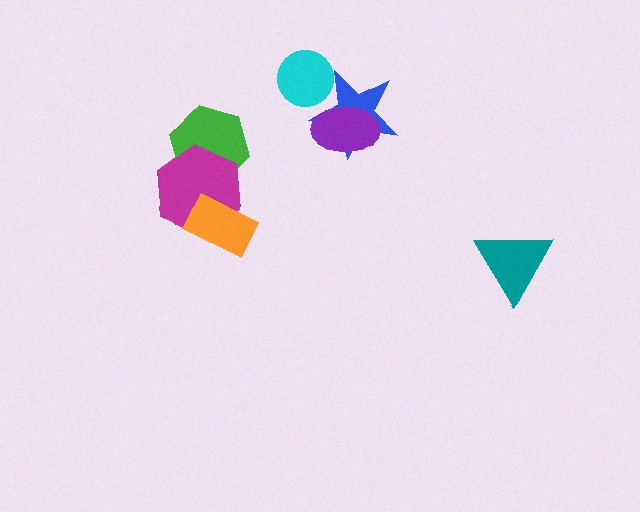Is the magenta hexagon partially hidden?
Yes, it is partially covered by another shape.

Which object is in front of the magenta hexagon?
The orange rectangle is in front of the magenta hexagon.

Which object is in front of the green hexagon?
The magenta hexagon is in front of the green hexagon.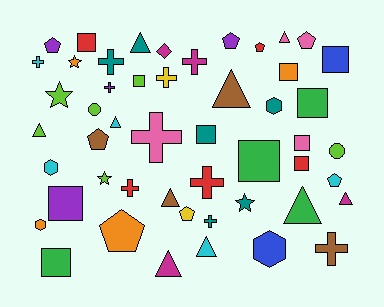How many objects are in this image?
There are 50 objects.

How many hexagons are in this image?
There are 4 hexagons.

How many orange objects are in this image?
There are 4 orange objects.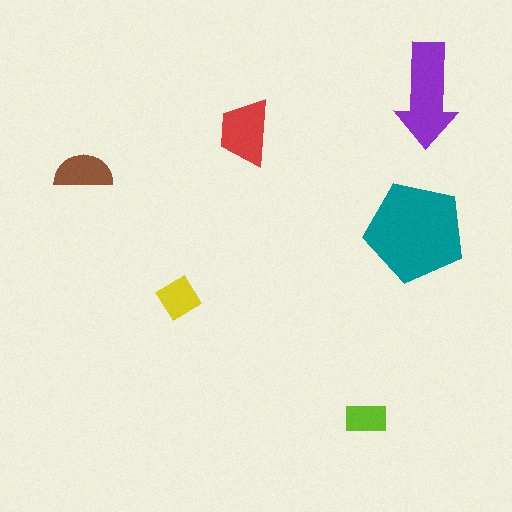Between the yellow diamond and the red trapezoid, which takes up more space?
The red trapezoid.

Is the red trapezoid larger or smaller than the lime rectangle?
Larger.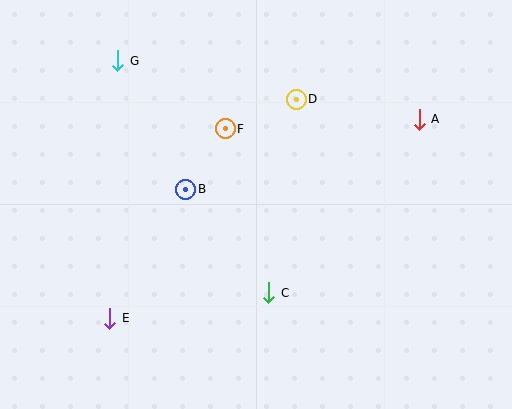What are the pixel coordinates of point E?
Point E is at (110, 318).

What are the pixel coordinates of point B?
Point B is at (186, 189).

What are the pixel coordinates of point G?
Point G is at (118, 61).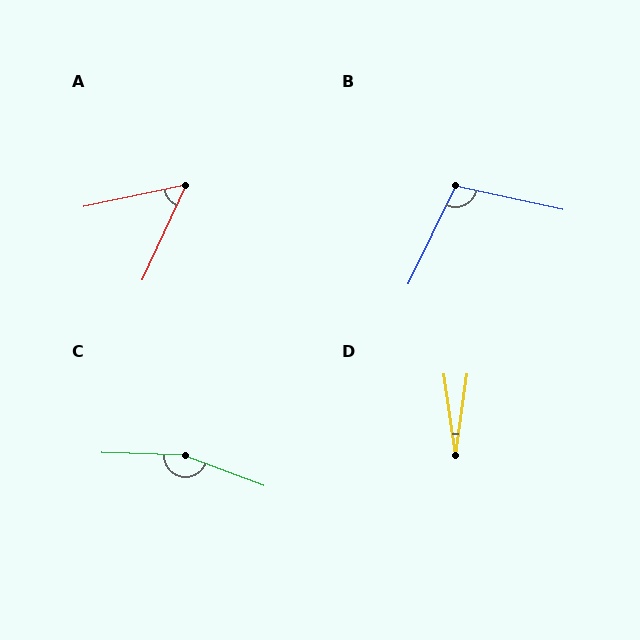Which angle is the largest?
C, at approximately 161 degrees.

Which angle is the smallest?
D, at approximately 16 degrees.